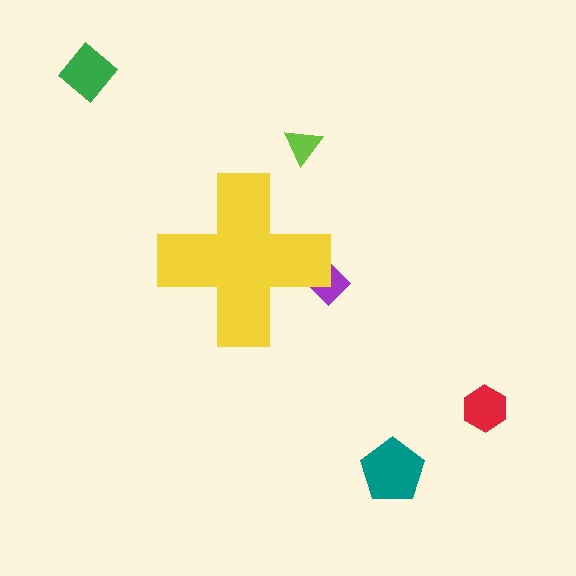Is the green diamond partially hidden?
No, the green diamond is fully visible.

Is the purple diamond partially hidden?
Yes, the purple diamond is partially hidden behind the yellow cross.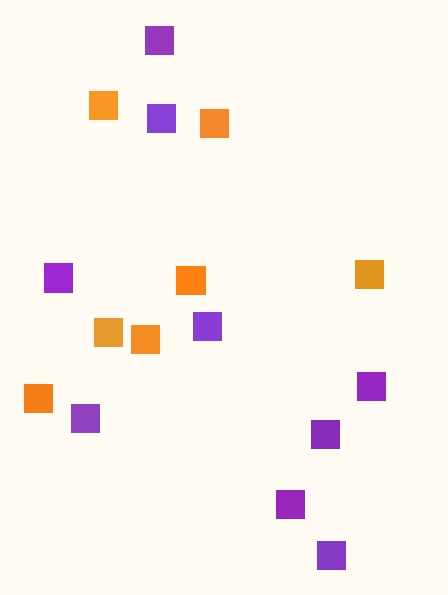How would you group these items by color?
There are 2 groups: one group of orange squares (7) and one group of purple squares (9).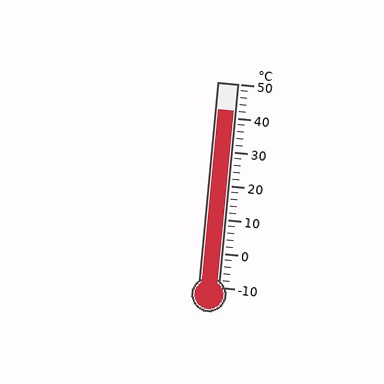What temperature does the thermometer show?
The thermometer shows approximately 42°C.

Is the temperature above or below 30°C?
The temperature is above 30°C.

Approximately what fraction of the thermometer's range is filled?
The thermometer is filled to approximately 85% of its range.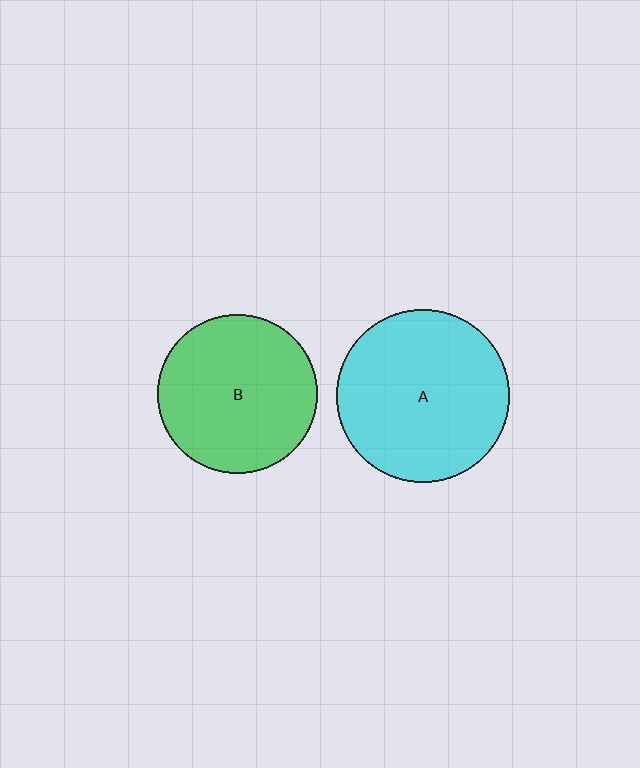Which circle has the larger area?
Circle A (cyan).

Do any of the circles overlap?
No, none of the circles overlap.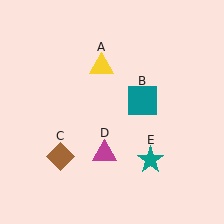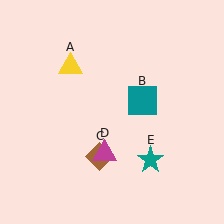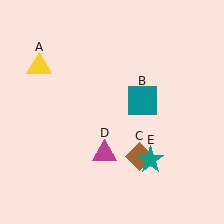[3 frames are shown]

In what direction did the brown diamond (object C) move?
The brown diamond (object C) moved right.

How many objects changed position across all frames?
2 objects changed position: yellow triangle (object A), brown diamond (object C).